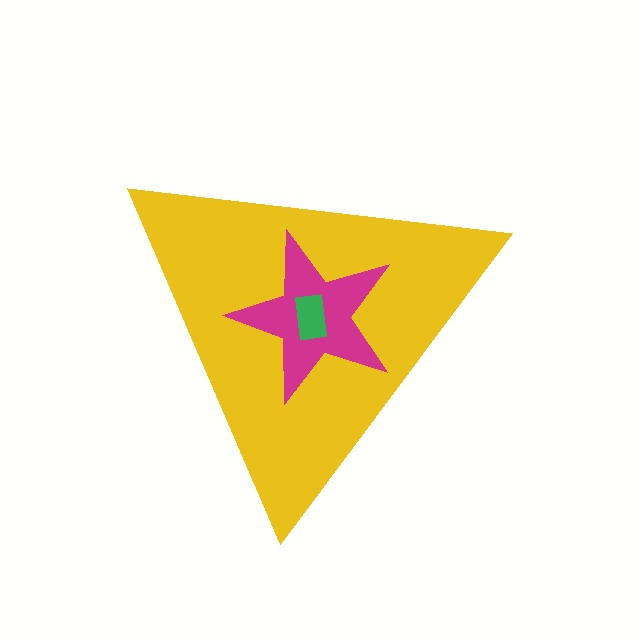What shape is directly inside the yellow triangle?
The magenta star.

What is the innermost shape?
The green rectangle.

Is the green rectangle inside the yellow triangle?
Yes.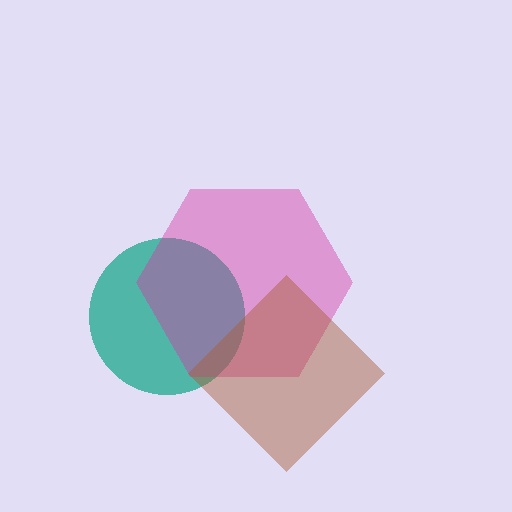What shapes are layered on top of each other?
The layered shapes are: a teal circle, a magenta hexagon, a brown diamond.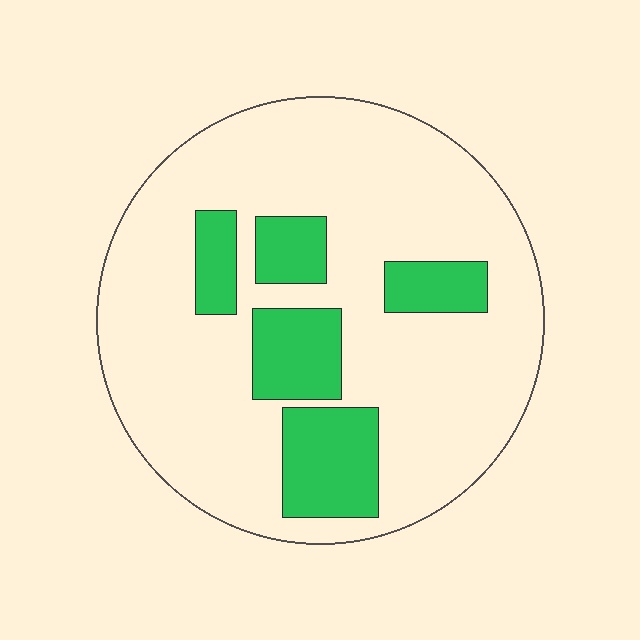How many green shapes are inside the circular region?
5.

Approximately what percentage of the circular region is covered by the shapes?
Approximately 20%.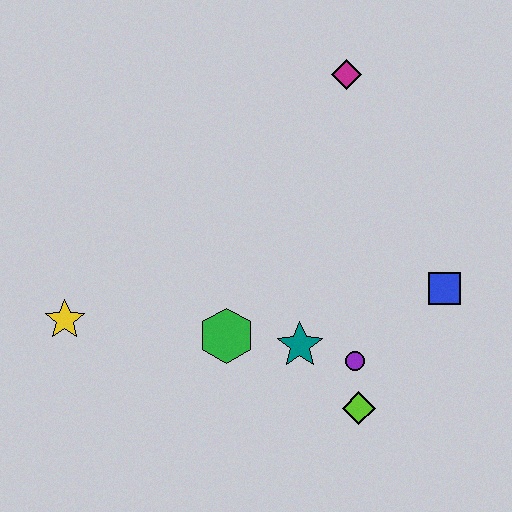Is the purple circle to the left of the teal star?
No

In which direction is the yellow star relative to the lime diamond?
The yellow star is to the left of the lime diamond.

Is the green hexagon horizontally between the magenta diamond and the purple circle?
No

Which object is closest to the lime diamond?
The purple circle is closest to the lime diamond.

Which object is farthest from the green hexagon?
The magenta diamond is farthest from the green hexagon.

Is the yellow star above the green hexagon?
Yes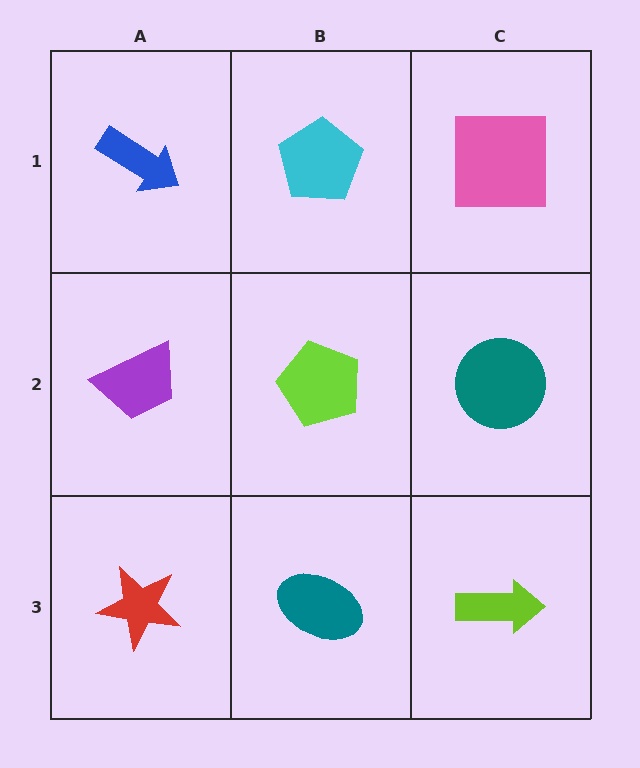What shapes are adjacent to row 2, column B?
A cyan pentagon (row 1, column B), a teal ellipse (row 3, column B), a purple trapezoid (row 2, column A), a teal circle (row 2, column C).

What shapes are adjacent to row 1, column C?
A teal circle (row 2, column C), a cyan pentagon (row 1, column B).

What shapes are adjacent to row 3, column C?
A teal circle (row 2, column C), a teal ellipse (row 3, column B).